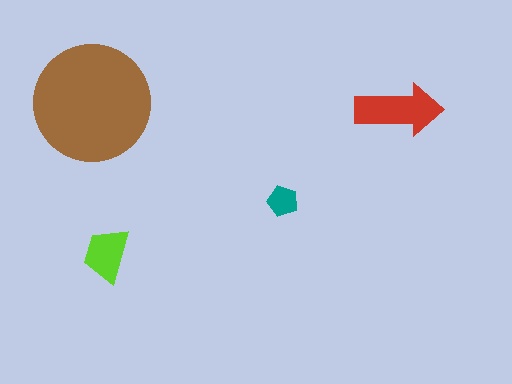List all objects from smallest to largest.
The teal pentagon, the lime trapezoid, the red arrow, the brown circle.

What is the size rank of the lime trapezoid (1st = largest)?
3rd.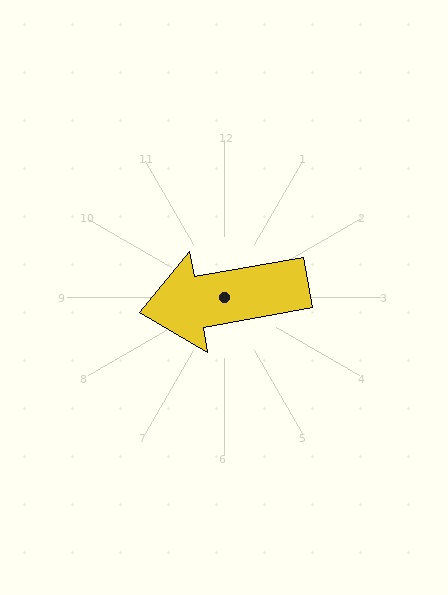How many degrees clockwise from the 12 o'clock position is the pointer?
Approximately 260 degrees.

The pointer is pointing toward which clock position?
Roughly 9 o'clock.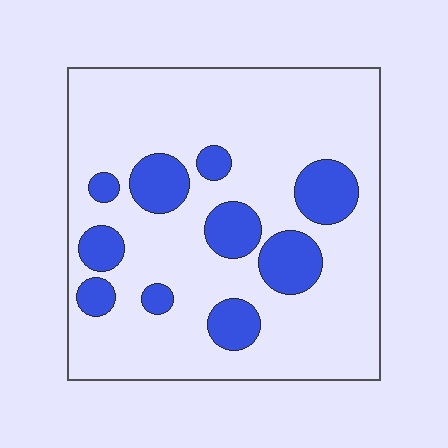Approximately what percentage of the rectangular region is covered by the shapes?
Approximately 20%.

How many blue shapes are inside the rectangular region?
10.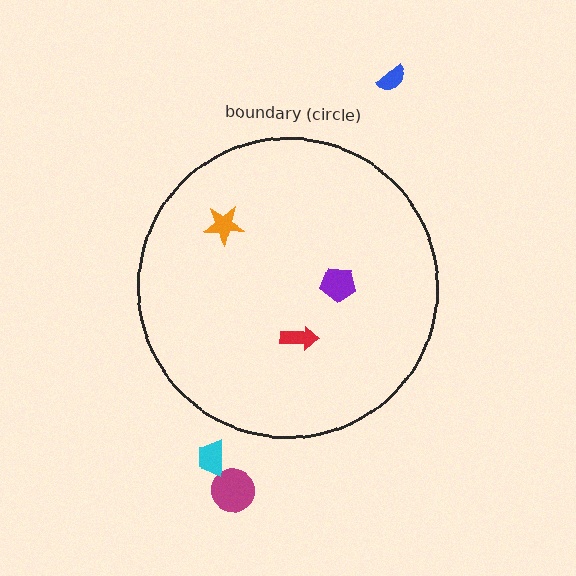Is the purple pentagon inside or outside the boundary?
Inside.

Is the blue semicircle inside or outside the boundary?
Outside.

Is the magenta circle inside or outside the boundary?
Outside.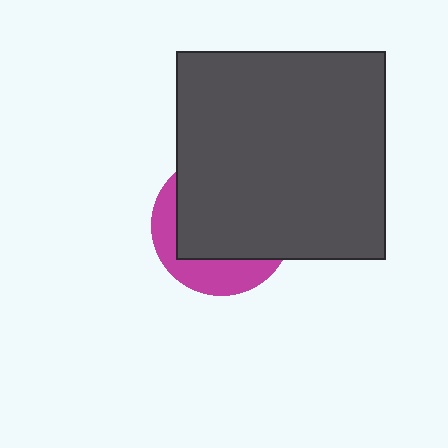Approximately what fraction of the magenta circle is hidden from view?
Roughly 69% of the magenta circle is hidden behind the dark gray square.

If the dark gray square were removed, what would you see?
You would see the complete magenta circle.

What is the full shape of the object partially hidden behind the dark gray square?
The partially hidden object is a magenta circle.